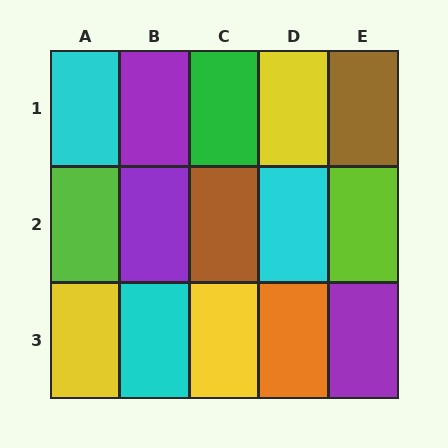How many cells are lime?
2 cells are lime.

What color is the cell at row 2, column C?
Brown.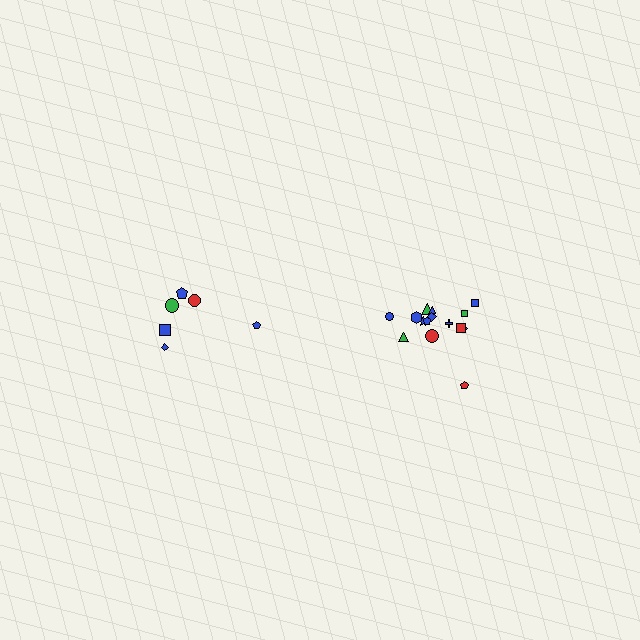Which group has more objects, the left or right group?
The right group.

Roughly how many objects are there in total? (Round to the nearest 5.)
Roughly 20 objects in total.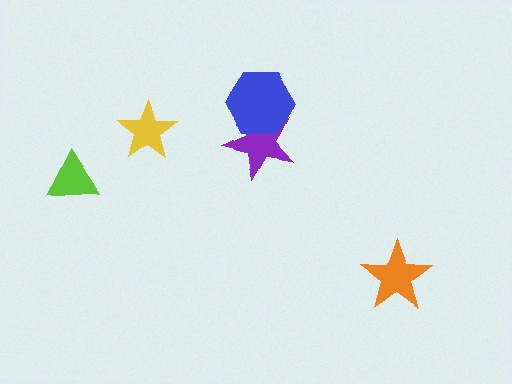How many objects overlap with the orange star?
0 objects overlap with the orange star.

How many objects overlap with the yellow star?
0 objects overlap with the yellow star.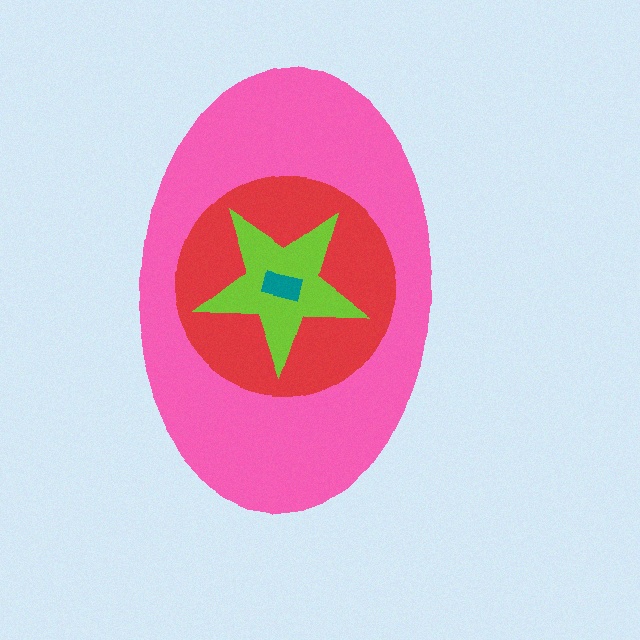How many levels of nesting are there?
4.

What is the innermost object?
The teal rectangle.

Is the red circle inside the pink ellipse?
Yes.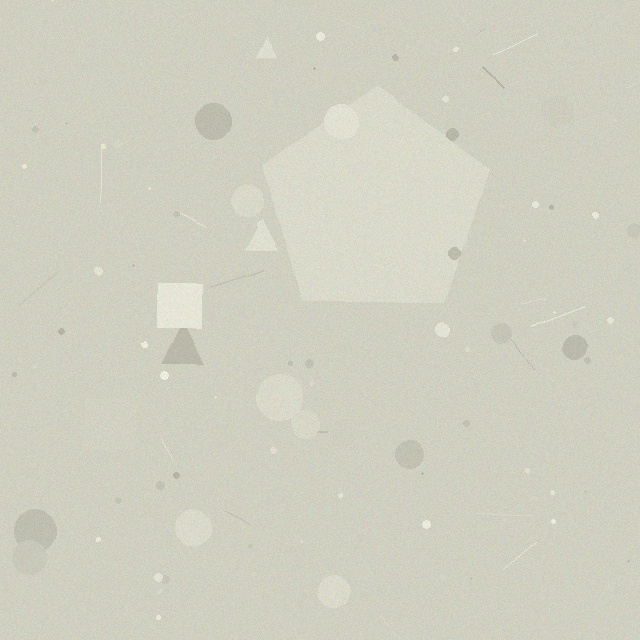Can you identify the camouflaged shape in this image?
The camouflaged shape is a pentagon.